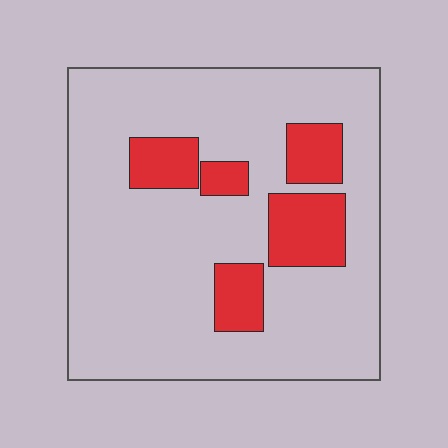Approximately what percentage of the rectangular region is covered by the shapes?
Approximately 20%.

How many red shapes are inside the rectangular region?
5.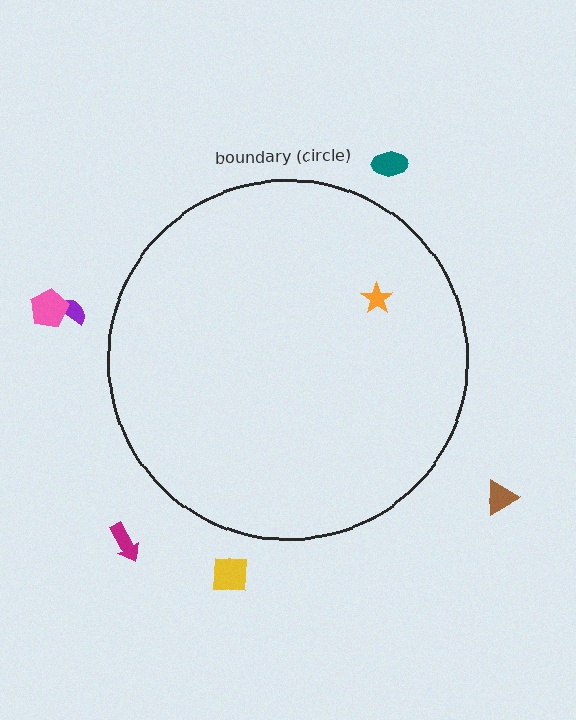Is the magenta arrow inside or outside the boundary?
Outside.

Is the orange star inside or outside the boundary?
Inside.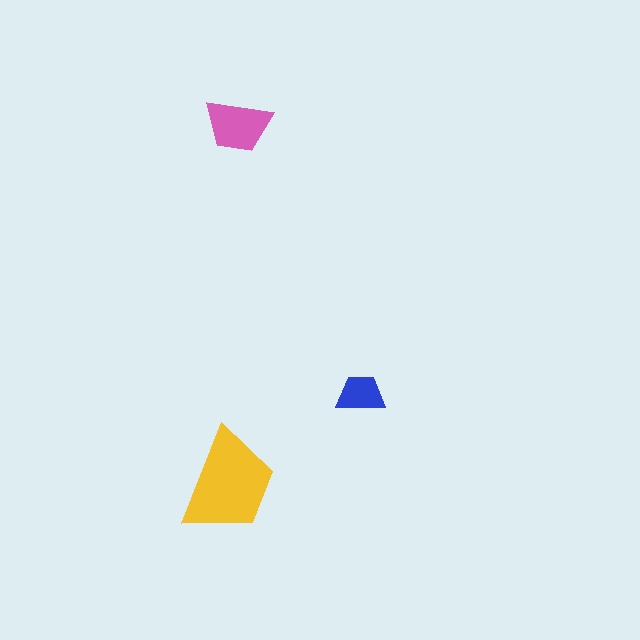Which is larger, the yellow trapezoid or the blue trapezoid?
The yellow one.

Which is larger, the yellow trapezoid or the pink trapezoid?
The yellow one.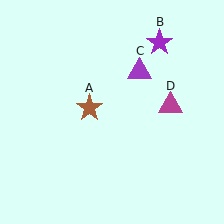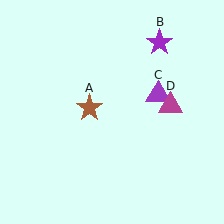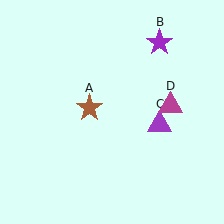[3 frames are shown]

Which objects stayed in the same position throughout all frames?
Brown star (object A) and purple star (object B) and magenta triangle (object D) remained stationary.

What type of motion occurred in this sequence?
The purple triangle (object C) rotated clockwise around the center of the scene.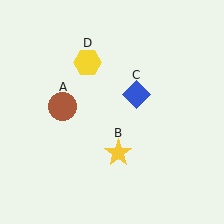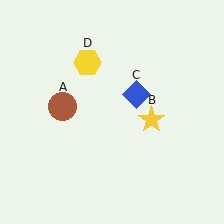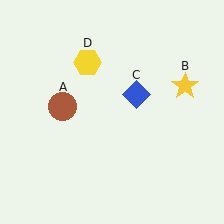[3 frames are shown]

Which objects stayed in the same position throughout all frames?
Brown circle (object A) and blue diamond (object C) and yellow hexagon (object D) remained stationary.